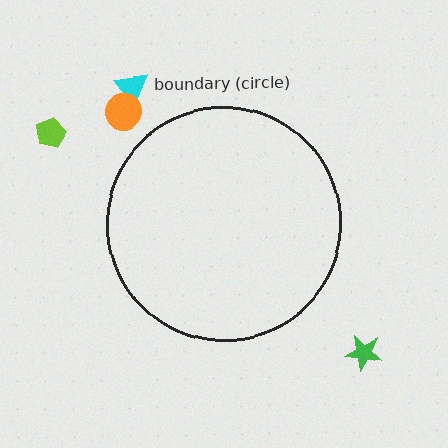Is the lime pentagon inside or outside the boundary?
Outside.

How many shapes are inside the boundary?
0 inside, 4 outside.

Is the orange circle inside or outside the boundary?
Outside.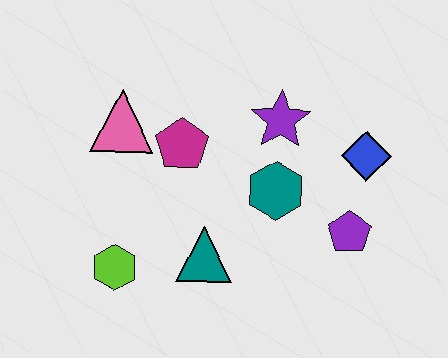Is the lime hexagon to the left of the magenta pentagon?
Yes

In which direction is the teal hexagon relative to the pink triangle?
The teal hexagon is to the right of the pink triangle.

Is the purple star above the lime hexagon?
Yes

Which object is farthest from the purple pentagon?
The pink triangle is farthest from the purple pentagon.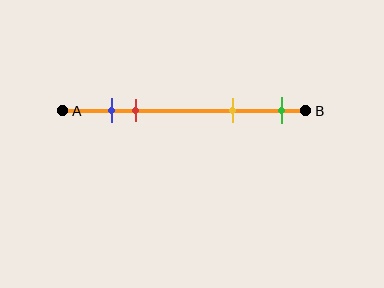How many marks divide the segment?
There are 4 marks dividing the segment.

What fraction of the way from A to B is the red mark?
The red mark is approximately 30% (0.3) of the way from A to B.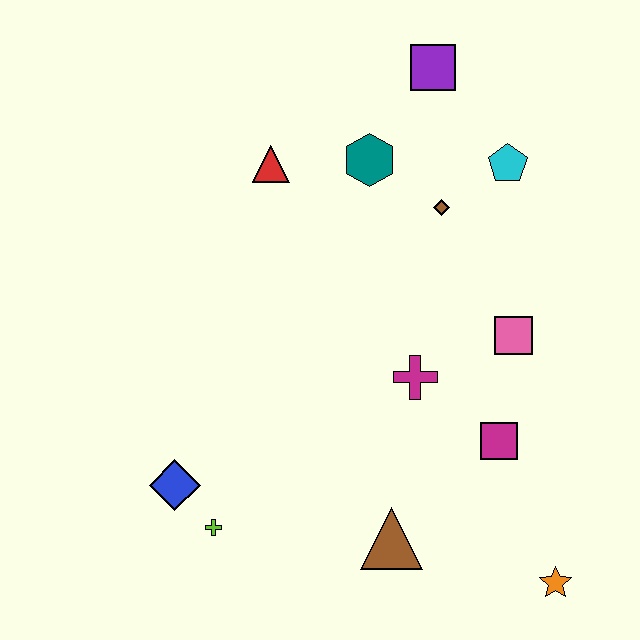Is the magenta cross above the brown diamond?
No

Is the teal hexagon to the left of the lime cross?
No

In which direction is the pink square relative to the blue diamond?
The pink square is to the right of the blue diamond.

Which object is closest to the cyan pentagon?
The brown diamond is closest to the cyan pentagon.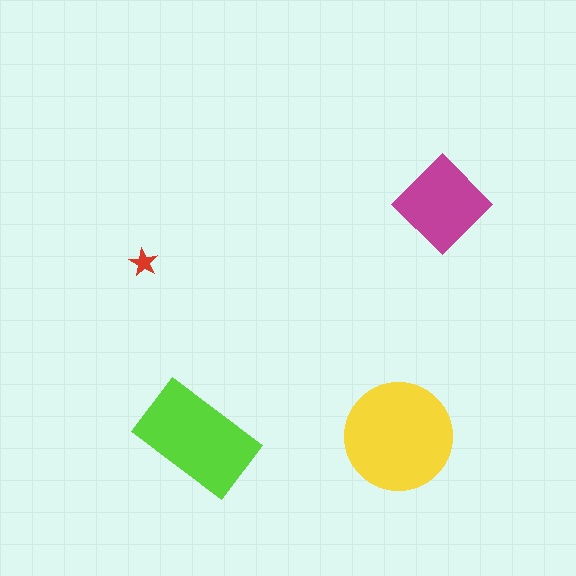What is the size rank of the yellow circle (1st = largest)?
1st.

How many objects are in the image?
There are 4 objects in the image.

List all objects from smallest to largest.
The red star, the magenta diamond, the lime rectangle, the yellow circle.